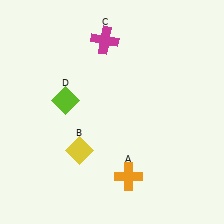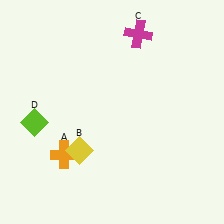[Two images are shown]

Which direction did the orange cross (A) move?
The orange cross (A) moved left.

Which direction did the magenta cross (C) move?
The magenta cross (C) moved right.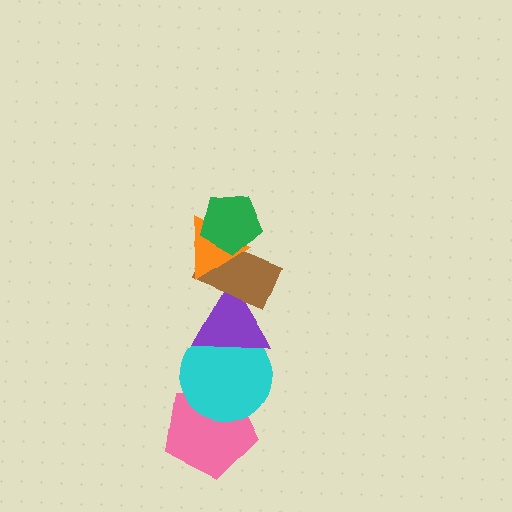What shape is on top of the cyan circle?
The purple triangle is on top of the cyan circle.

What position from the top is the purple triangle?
The purple triangle is 4th from the top.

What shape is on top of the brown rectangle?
The orange triangle is on top of the brown rectangle.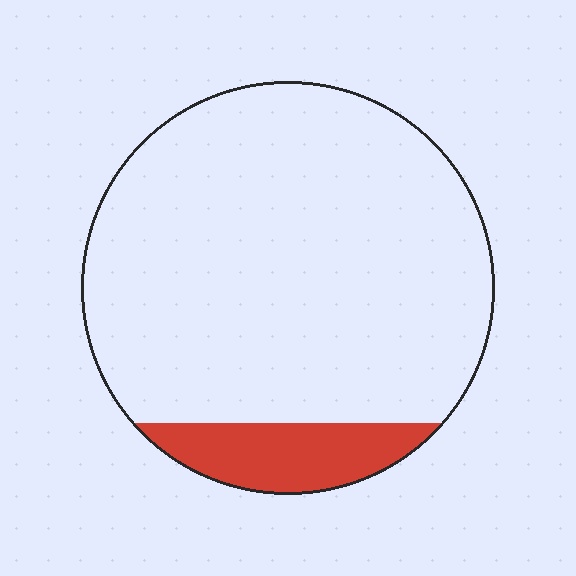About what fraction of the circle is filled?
About one eighth (1/8).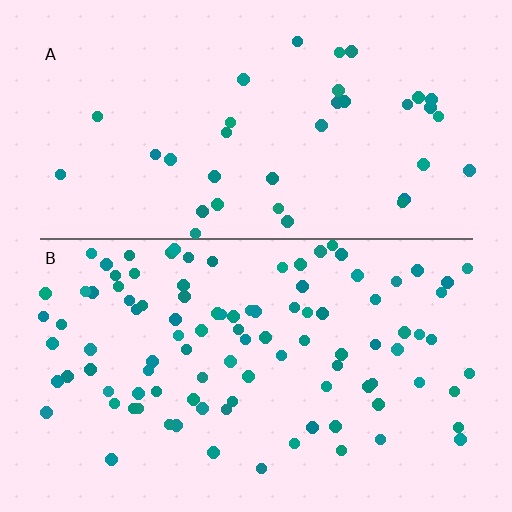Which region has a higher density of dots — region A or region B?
B (the bottom).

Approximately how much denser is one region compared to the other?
Approximately 2.7× — region B over region A.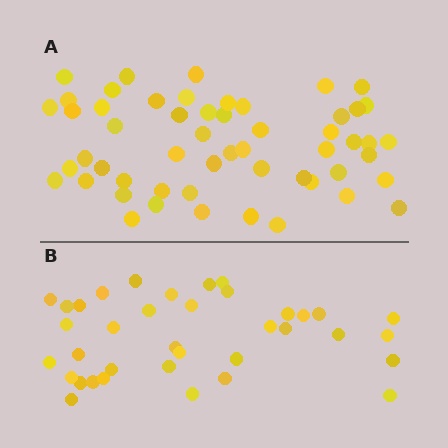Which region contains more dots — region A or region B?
Region A (the top region) has more dots.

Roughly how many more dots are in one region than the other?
Region A has approximately 15 more dots than region B.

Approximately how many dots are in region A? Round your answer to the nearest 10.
About 50 dots. (The exact count is 54, which rounds to 50.)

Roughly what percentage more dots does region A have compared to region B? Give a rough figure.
About 45% more.